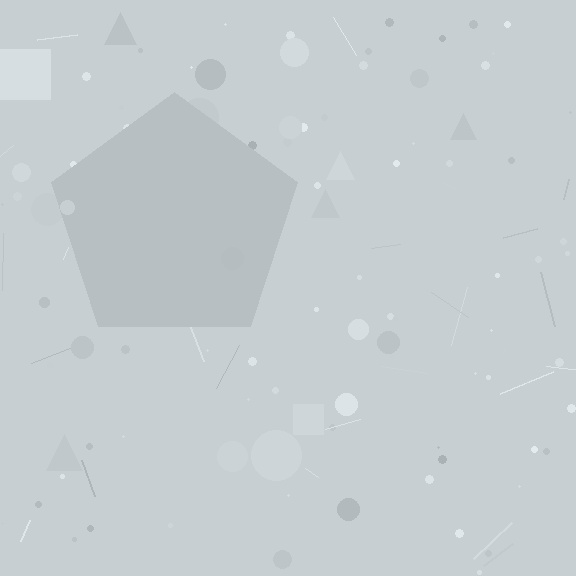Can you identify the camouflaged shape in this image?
The camouflaged shape is a pentagon.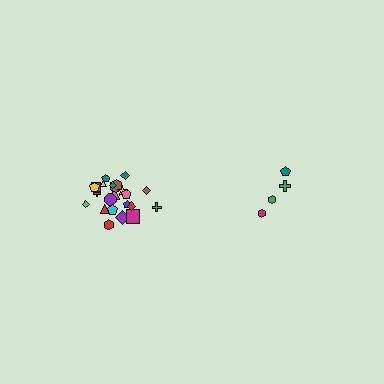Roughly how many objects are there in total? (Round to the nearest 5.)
Roughly 25 objects in total.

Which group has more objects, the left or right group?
The left group.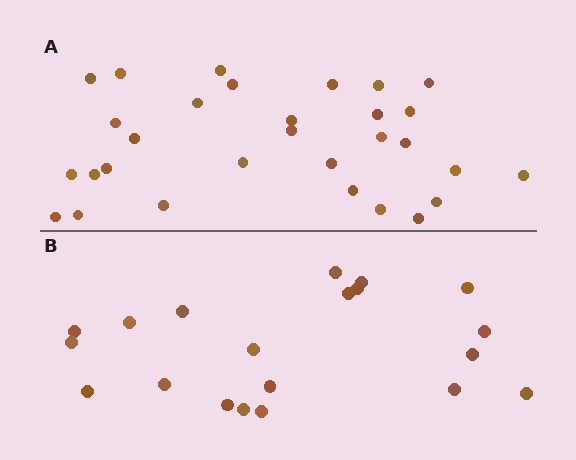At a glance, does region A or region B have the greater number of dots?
Region A (the top region) has more dots.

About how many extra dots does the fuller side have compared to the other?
Region A has roughly 10 or so more dots than region B.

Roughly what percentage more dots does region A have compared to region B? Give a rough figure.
About 50% more.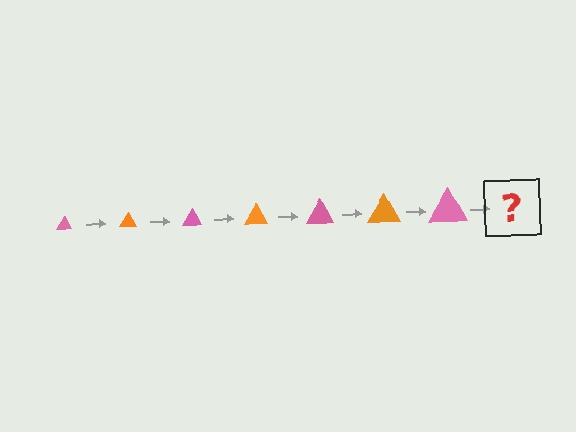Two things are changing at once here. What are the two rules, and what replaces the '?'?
The two rules are that the triangle grows larger each step and the color cycles through pink and orange. The '?' should be an orange triangle, larger than the previous one.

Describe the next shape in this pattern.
It should be an orange triangle, larger than the previous one.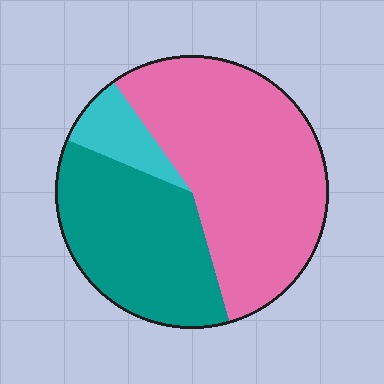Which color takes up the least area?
Cyan, at roughly 10%.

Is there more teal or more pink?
Pink.